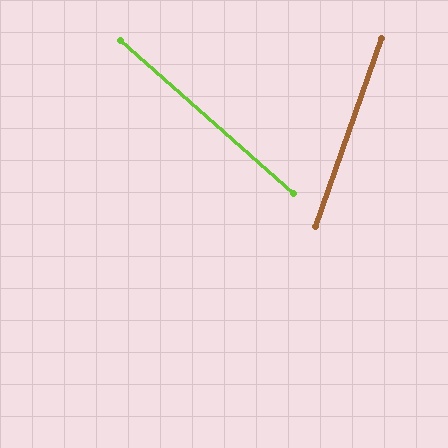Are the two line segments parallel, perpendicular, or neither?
Neither parallel nor perpendicular — they differ by about 68°.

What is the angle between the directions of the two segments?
Approximately 68 degrees.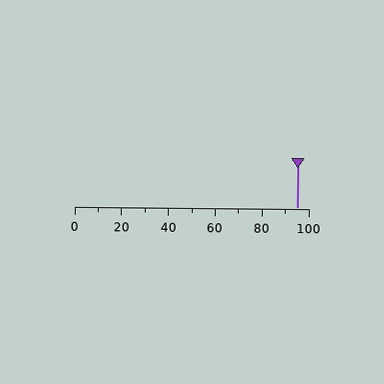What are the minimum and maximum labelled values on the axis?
The axis runs from 0 to 100.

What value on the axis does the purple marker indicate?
The marker indicates approximately 95.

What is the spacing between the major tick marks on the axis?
The major ticks are spaced 20 apart.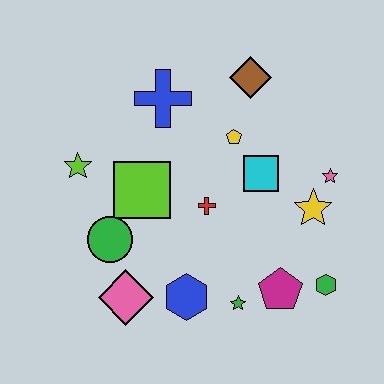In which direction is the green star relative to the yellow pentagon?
The green star is below the yellow pentagon.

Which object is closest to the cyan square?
The yellow pentagon is closest to the cyan square.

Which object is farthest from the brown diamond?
The pink diamond is farthest from the brown diamond.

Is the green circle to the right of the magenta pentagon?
No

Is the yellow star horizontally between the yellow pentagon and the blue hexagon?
No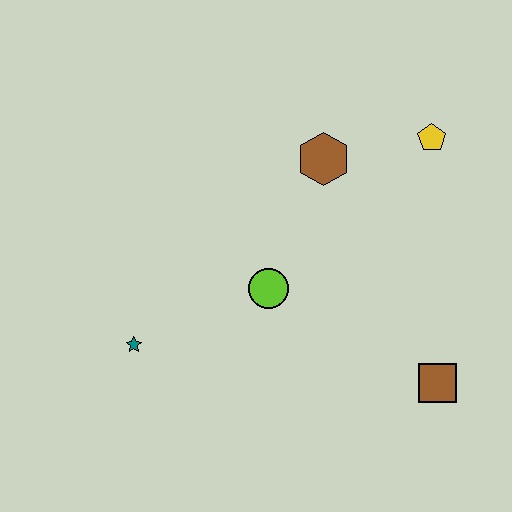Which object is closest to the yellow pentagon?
The brown hexagon is closest to the yellow pentagon.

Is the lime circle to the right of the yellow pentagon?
No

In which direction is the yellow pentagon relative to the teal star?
The yellow pentagon is to the right of the teal star.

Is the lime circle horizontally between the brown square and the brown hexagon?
No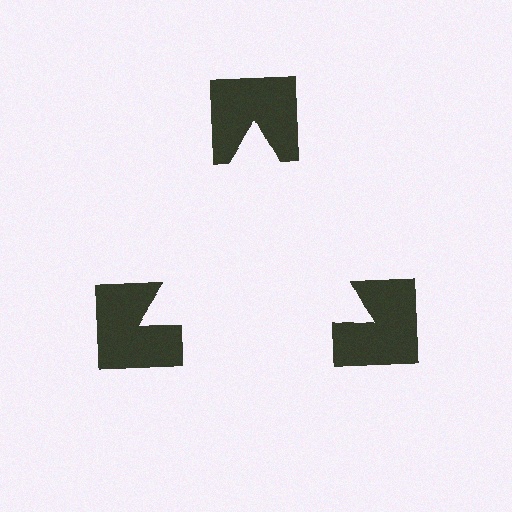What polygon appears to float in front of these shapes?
An illusory triangle — its edges are inferred from the aligned wedge cuts in the notched squares, not physically drawn.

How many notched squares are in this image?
There are 3 — one at each vertex of the illusory triangle.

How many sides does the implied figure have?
3 sides.